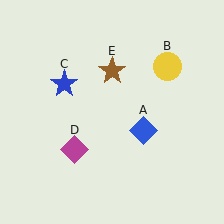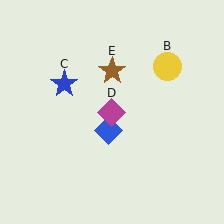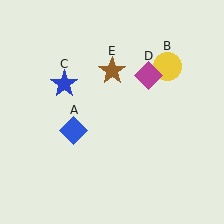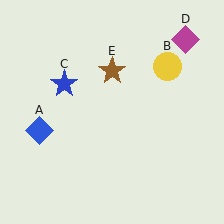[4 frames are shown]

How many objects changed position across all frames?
2 objects changed position: blue diamond (object A), magenta diamond (object D).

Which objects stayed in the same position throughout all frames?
Yellow circle (object B) and blue star (object C) and brown star (object E) remained stationary.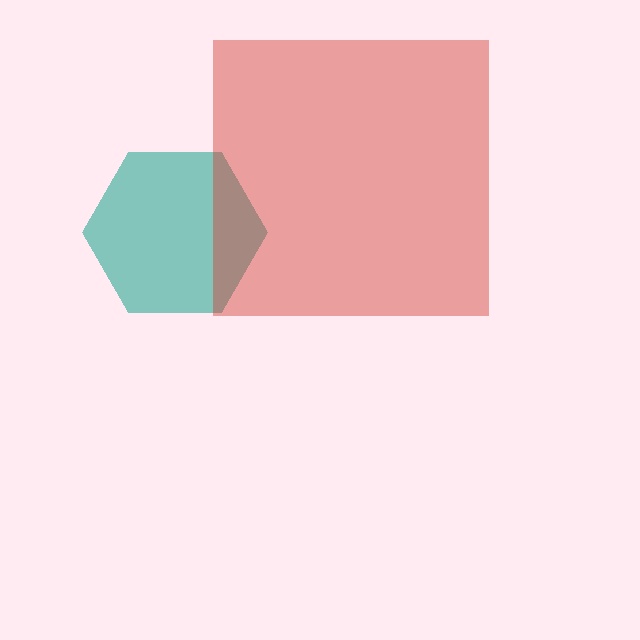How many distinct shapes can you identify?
There are 2 distinct shapes: a teal hexagon, a red square.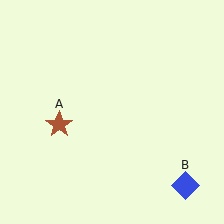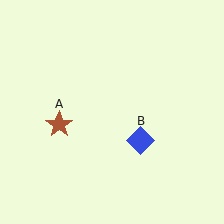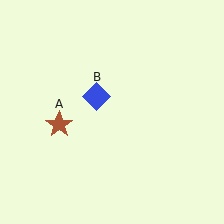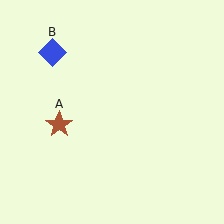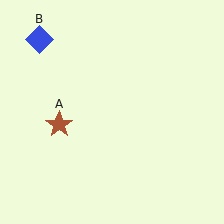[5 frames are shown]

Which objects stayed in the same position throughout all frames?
Brown star (object A) remained stationary.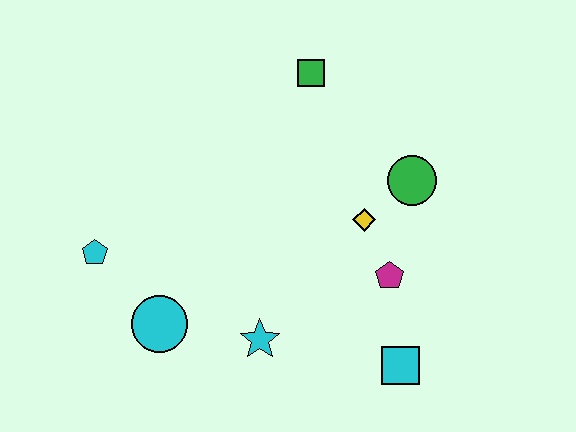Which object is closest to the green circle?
The yellow diamond is closest to the green circle.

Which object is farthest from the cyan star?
The green square is farthest from the cyan star.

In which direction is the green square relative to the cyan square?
The green square is above the cyan square.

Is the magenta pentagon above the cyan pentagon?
No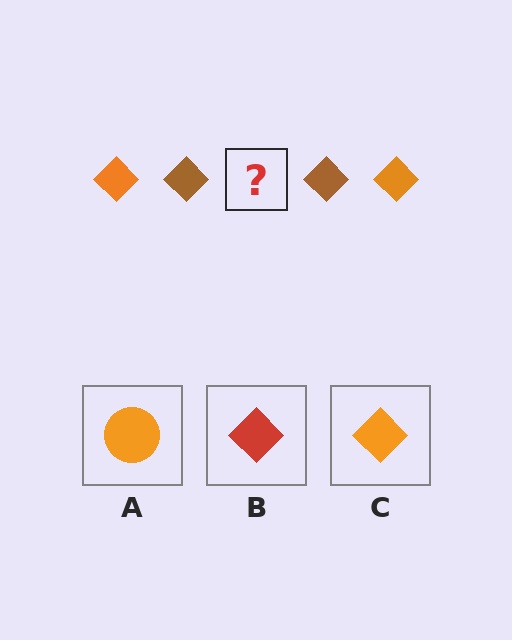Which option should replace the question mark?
Option C.